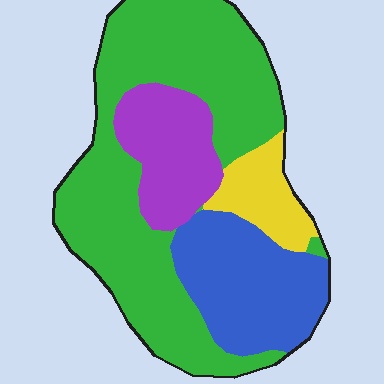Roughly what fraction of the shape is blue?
Blue takes up about one fifth (1/5) of the shape.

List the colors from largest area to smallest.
From largest to smallest: green, blue, purple, yellow.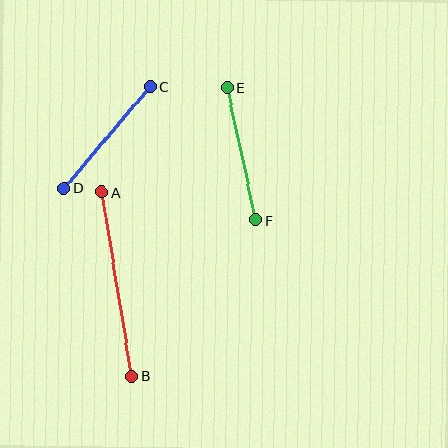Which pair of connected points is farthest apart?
Points A and B are farthest apart.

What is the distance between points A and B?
The distance is approximately 187 pixels.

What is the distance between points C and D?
The distance is approximately 133 pixels.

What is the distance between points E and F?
The distance is approximately 136 pixels.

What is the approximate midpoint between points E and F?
The midpoint is at approximately (241, 154) pixels.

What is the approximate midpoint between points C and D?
The midpoint is at approximately (107, 137) pixels.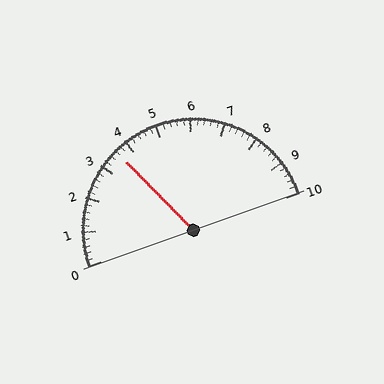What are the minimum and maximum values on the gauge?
The gauge ranges from 0 to 10.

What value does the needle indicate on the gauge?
The needle indicates approximately 3.6.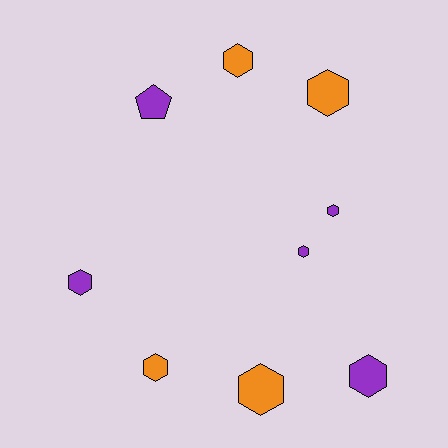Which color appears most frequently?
Purple, with 5 objects.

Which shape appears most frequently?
Hexagon, with 8 objects.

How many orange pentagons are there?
There are no orange pentagons.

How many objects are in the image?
There are 9 objects.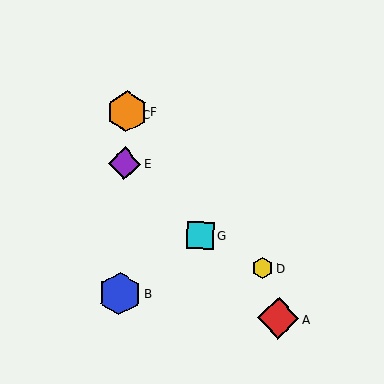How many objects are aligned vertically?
4 objects (B, C, E, F) are aligned vertically.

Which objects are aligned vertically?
Objects B, C, E, F are aligned vertically.